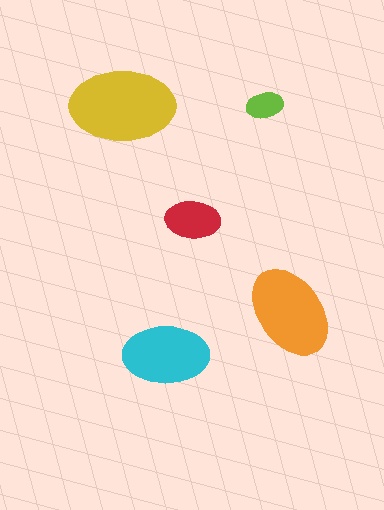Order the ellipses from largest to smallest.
the yellow one, the orange one, the cyan one, the red one, the lime one.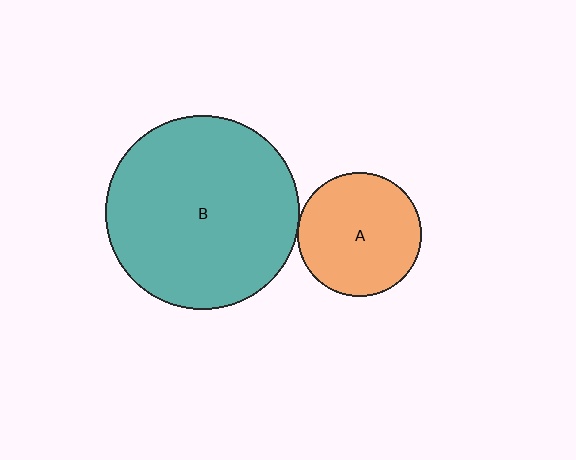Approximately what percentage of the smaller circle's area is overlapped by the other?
Approximately 5%.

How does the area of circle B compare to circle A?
Approximately 2.4 times.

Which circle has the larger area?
Circle B (teal).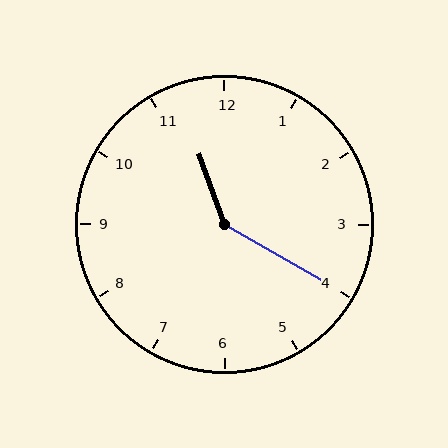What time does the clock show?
11:20.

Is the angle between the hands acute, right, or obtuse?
It is obtuse.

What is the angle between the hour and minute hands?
Approximately 140 degrees.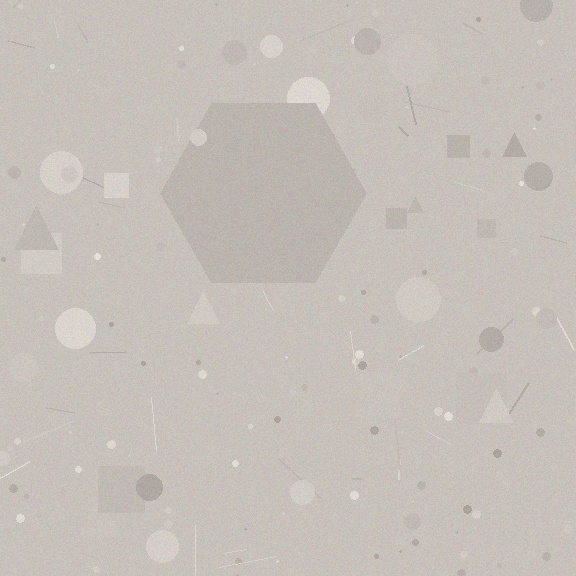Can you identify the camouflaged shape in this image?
The camouflaged shape is a hexagon.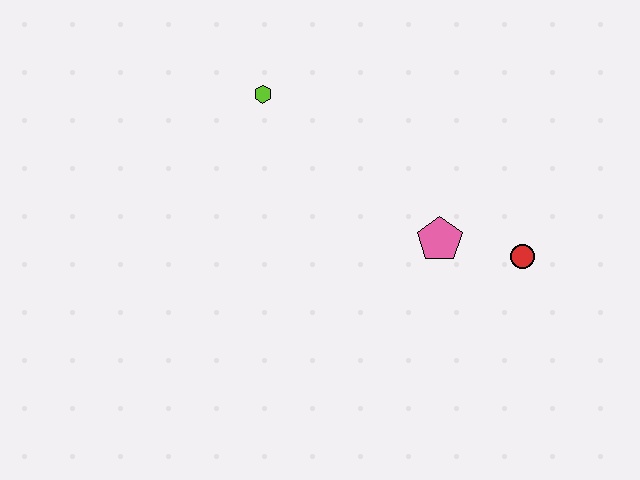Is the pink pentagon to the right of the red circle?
No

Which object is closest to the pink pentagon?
The red circle is closest to the pink pentagon.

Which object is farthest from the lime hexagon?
The red circle is farthest from the lime hexagon.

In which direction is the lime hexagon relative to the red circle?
The lime hexagon is to the left of the red circle.